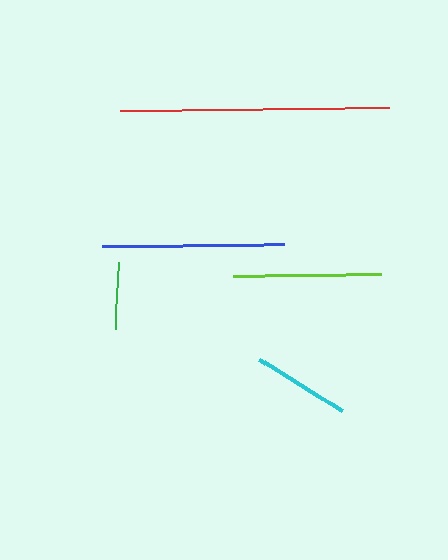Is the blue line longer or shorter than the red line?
The red line is longer than the blue line.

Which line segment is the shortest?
The green line is the shortest at approximately 67 pixels.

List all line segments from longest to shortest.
From longest to shortest: red, blue, lime, cyan, green.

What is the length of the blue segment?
The blue segment is approximately 182 pixels long.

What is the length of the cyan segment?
The cyan segment is approximately 97 pixels long.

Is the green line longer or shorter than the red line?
The red line is longer than the green line.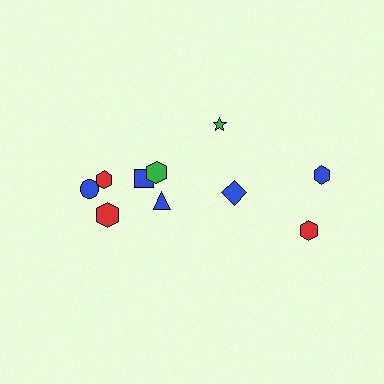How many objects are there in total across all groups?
There are 10 objects.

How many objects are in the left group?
There are 6 objects.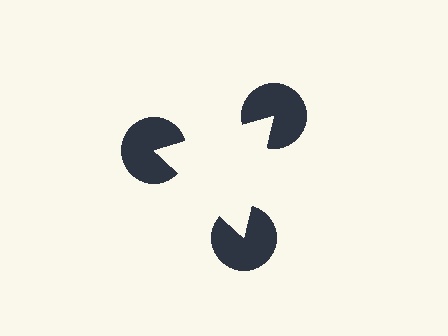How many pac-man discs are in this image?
There are 3 — one at each vertex of the illusory triangle.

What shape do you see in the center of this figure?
An illusory triangle — its edges are inferred from the aligned wedge cuts in the pac-man discs, not physically drawn.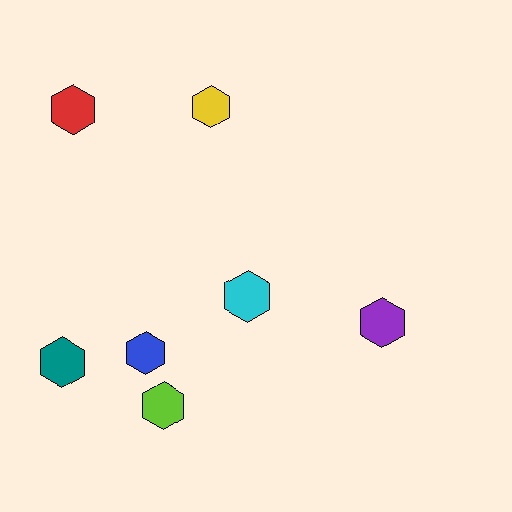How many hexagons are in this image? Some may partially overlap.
There are 7 hexagons.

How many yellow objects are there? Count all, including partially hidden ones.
There is 1 yellow object.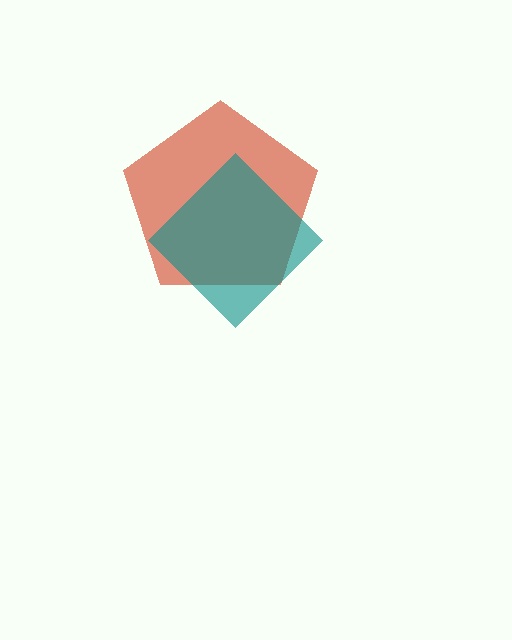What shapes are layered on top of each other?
The layered shapes are: a red pentagon, a teal diamond.